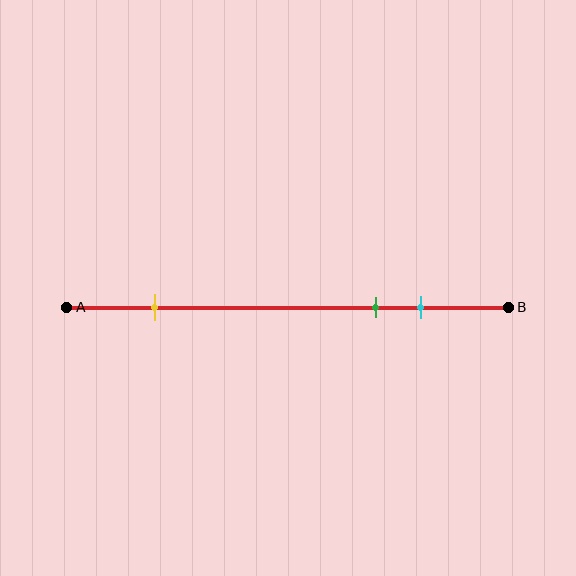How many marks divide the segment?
There are 3 marks dividing the segment.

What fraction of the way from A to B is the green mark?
The green mark is approximately 70% (0.7) of the way from A to B.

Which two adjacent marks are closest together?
The green and cyan marks are the closest adjacent pair.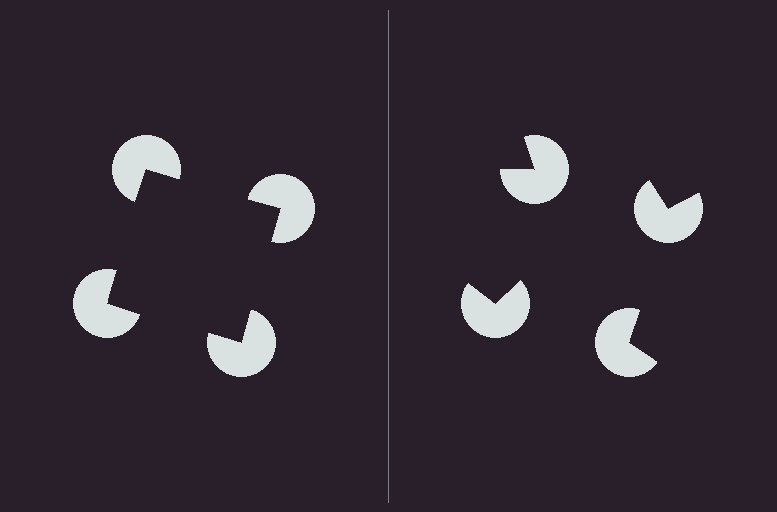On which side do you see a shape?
An illusory square appears on the left side. On the right side the wedge cuts are rotated, so no coherent shape forms.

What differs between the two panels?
The pac-man discs are positioned identically on both sides; only the wedge orientations differ. On the left they align to a square; on the right they are misaligned.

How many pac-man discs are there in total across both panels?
8 — 4 on each side.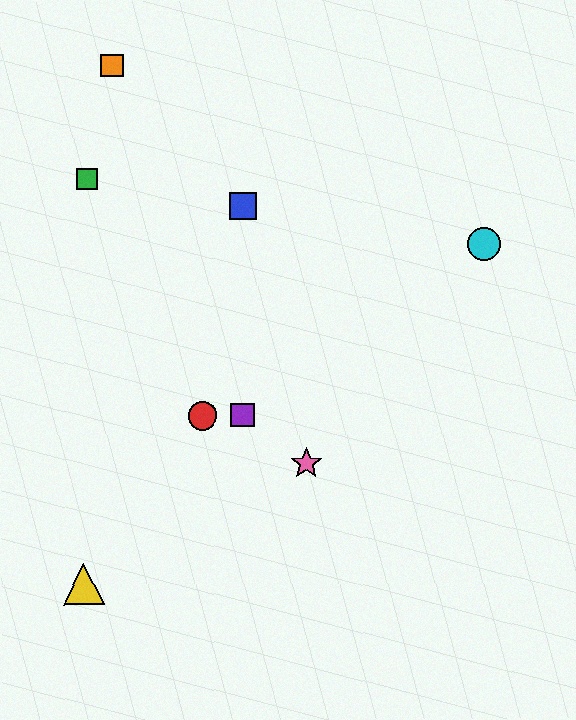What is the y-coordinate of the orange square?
The orange square is at y≈66.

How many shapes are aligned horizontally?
2 shapes (the red circle, the purple square) are aligned horizontally.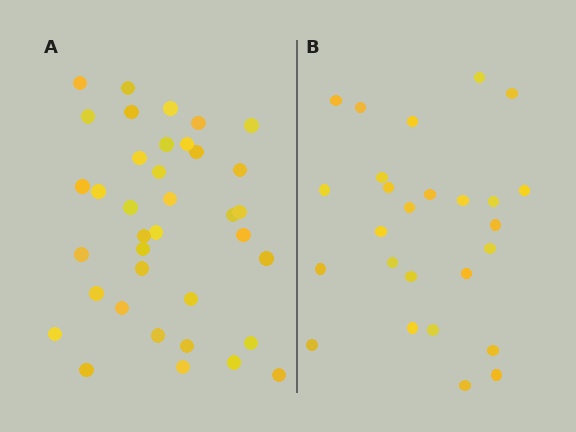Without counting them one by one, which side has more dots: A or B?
Region A (the left region) has more dots.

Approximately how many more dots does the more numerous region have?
Region A has roughly 12 or so more dots than region B.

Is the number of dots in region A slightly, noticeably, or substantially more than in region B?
Region A has noticeably more, but not dramatically so. The ratio is roughly 1.4 to 1.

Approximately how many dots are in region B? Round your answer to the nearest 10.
About 30 dots. (The exact count is 26, which rounds to 30.)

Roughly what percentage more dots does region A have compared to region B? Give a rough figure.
About 40% more.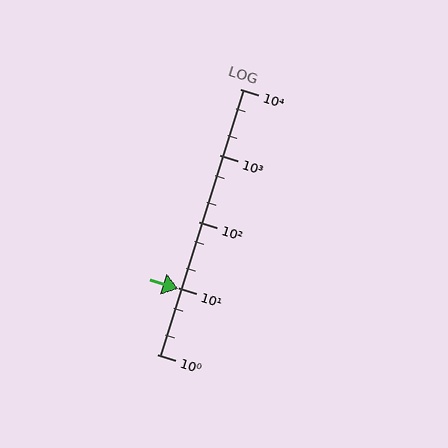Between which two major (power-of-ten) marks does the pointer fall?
The pointer is between 1 and 10.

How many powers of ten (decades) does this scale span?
The scale spans 4 decades, from 1 to 10000.